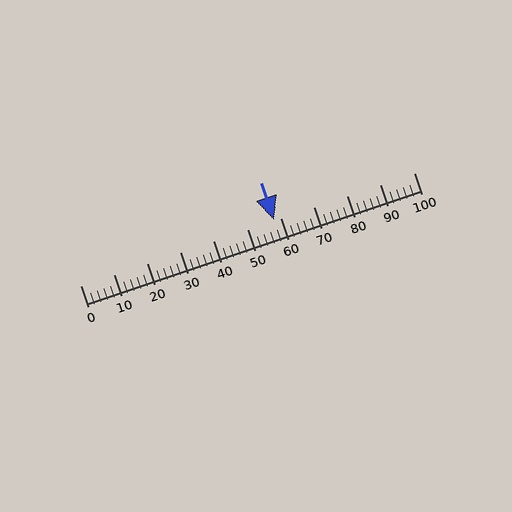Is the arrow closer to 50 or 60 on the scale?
The arrow is closer to 60.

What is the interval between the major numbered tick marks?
The major tick marks are spaced 10 units apart.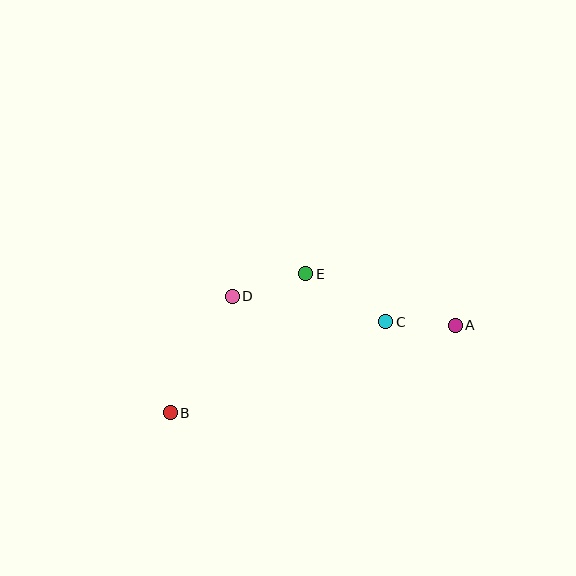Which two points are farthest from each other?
Points A and B are farthest from each other.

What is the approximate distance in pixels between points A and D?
The distance between A and D is approximately 225 pixels.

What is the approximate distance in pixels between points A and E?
The distance between A and E is approximately 158 pixels.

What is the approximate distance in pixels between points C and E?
The distance between C and E is approximately 93 pixels.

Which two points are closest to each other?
Points A and C are closest to each other.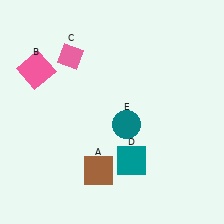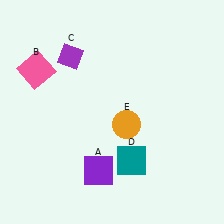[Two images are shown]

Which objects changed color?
A changed from brown to purple. C changed from pink to purple. E changed from teal to orange.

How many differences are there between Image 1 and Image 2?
There are 3 differences between the two images.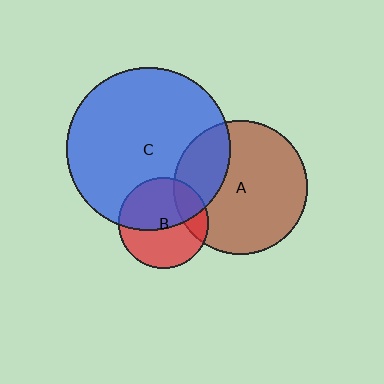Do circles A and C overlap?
Yes.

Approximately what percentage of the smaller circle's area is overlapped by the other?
Approximately 25%.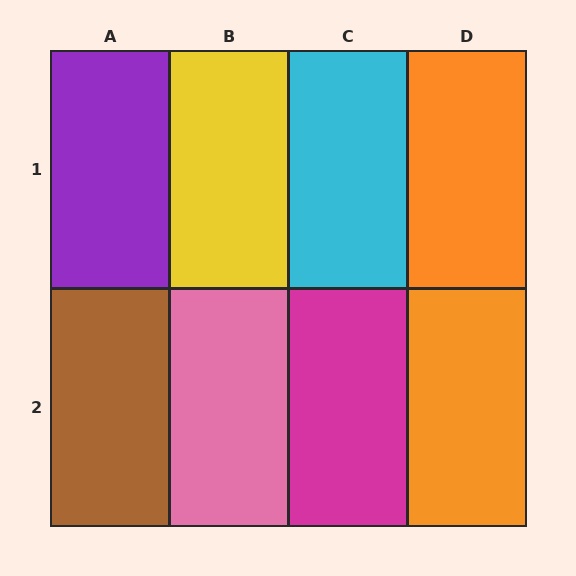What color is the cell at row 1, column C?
Cyan.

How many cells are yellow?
1 cell is yellow.